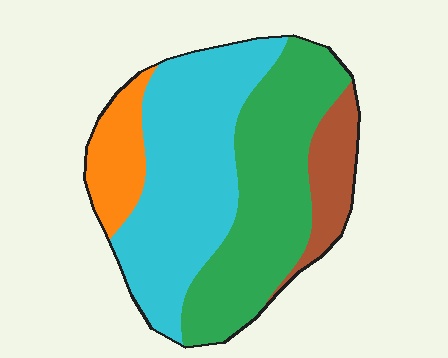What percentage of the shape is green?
Green takes up between a third and a half of the shape.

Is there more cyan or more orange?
Cyan.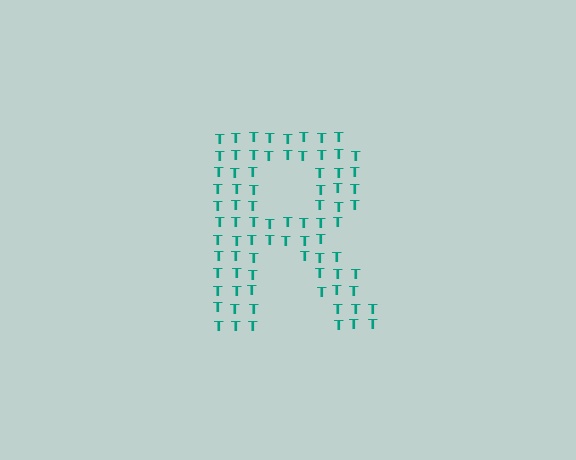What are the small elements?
The small elements are letter T's.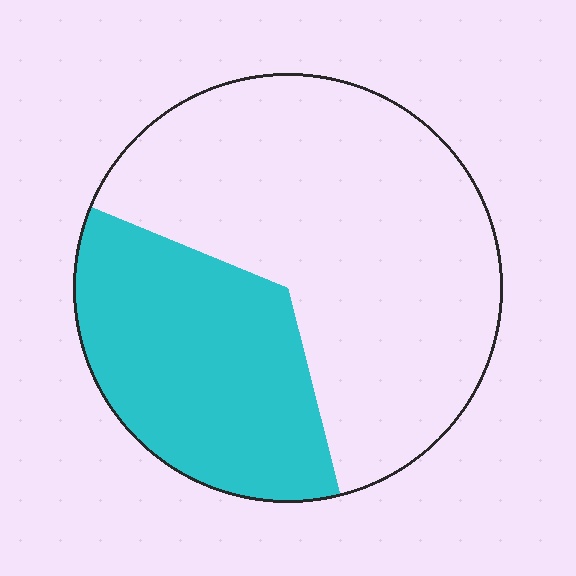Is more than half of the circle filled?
No.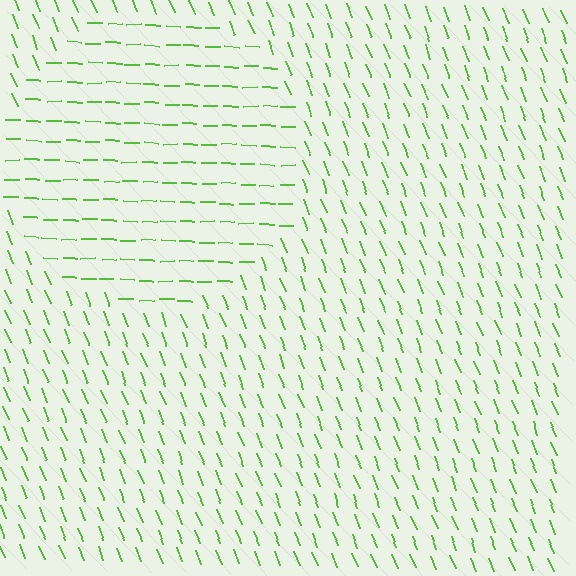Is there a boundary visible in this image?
Yes, there is a texture boundary formed by a change in line orientation.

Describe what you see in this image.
The image is filled with small lime line segments. A circle region in the image has lines oriented differently from the surrounding lines, creating a visible texture boundary.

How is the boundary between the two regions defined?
The boundary is defined purely by a change in line orientation (approximately 69 degrees difference). All lines are the same color and thickness.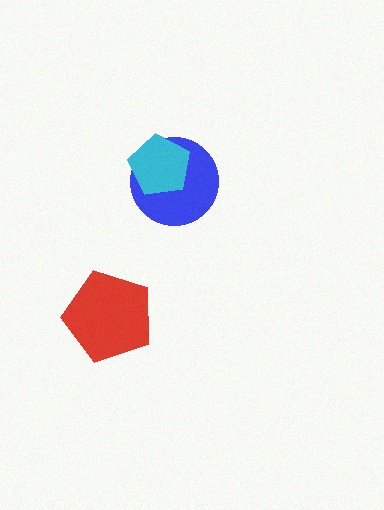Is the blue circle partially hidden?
Yes, it is partially covered by another shape.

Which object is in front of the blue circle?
The cyan pentagon is in front of the blue circle.